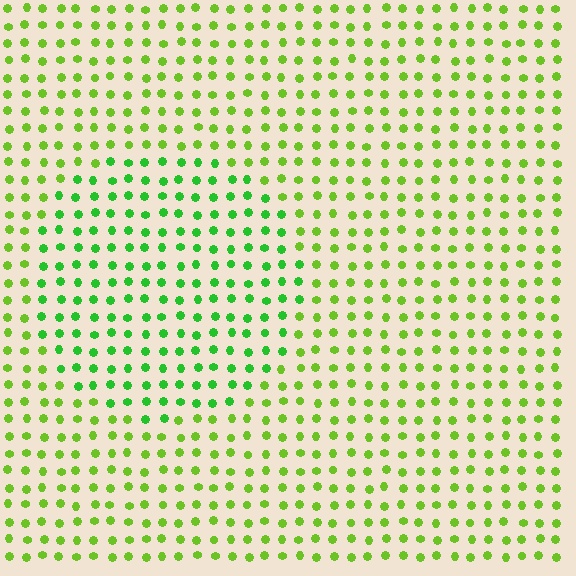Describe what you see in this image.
The image is filled with small lime elements in a uniform arrangement. A circle-shaped region is visible where the elements are tinted to a slightly different hue, forming a subtle color boundary.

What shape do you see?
I see a circle.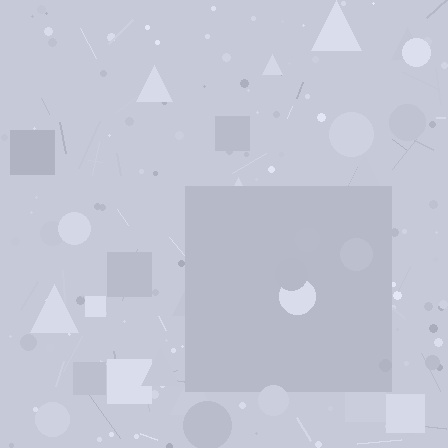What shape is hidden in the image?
A square is hidden in the image.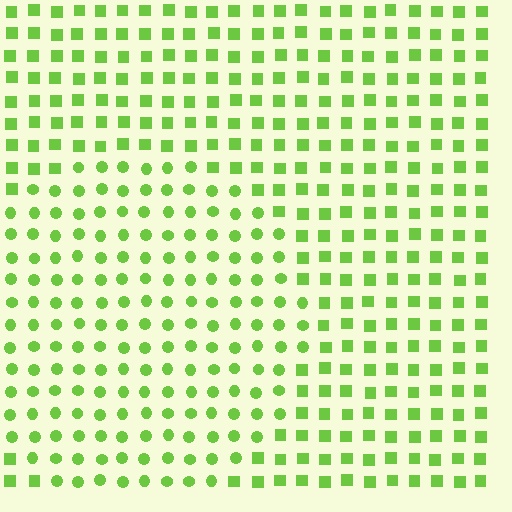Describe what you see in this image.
The image is filled with small lime elements arranged in a uniform grid. A circle-shaped region contains circles, while the surrounding area contains squares. The boundary is defined purely by the change in element shape.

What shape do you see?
I see a circle.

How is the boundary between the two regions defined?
The boundary is defined by a change in element shape: circles inside vs. squares outside. All elements share the same color and spacing.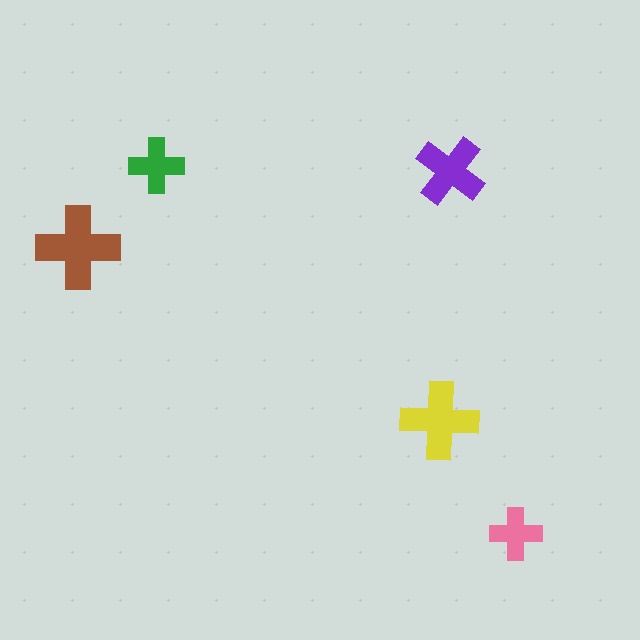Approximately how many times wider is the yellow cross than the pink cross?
About 1.5 times wider.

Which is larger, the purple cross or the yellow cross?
The yellow one.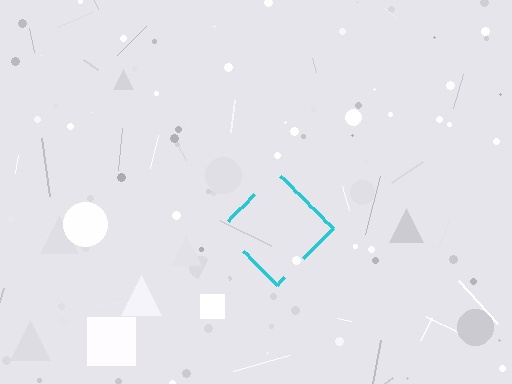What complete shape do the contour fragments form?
The contour fragments form a diamond.